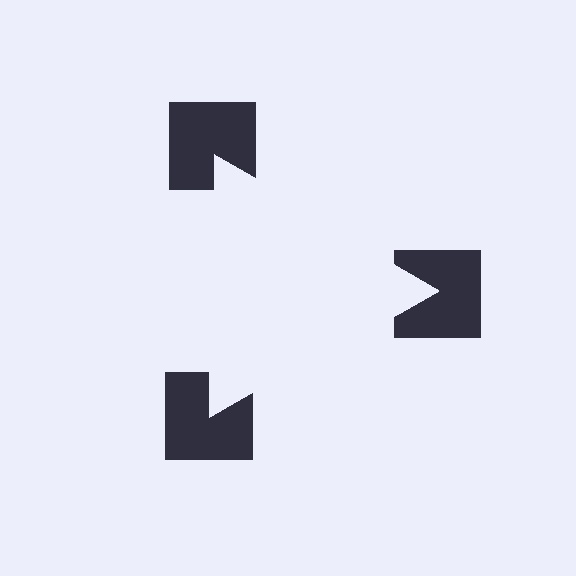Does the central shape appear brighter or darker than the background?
It typically appears slightly brighter than the background, even though no actual brightness change is drawn.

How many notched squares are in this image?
There are 3 — one at each vertex of the illusory triangle.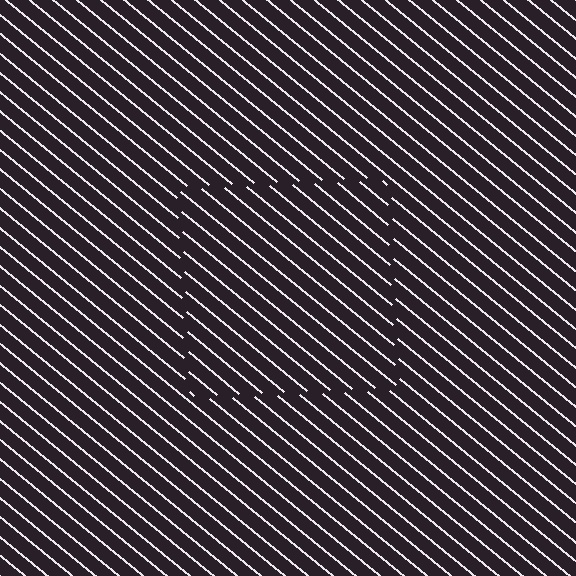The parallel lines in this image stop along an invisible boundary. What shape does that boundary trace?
An illusory square. The interior of the shape contains the same grating, shifted by half a period — the contour is defined by the phase discontinuity where line-ends from the inner and outer gratings abut.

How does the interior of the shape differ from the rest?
The interior of the shape contains the same grating, shifted by half a period — the contour is defined by the phase discontinuity where line-ends from the inner and outer gratings abut.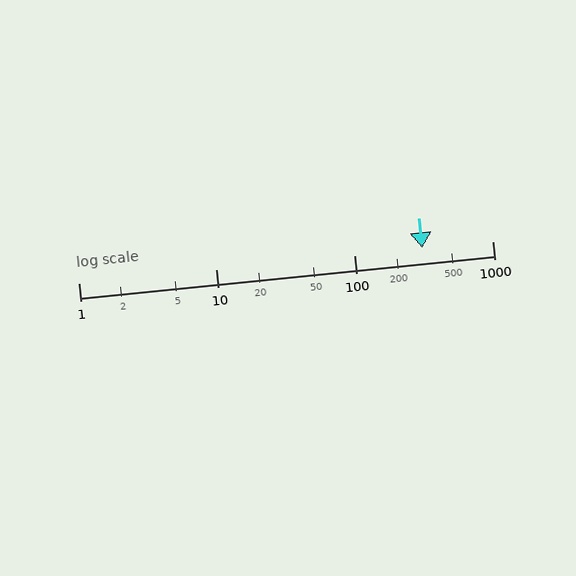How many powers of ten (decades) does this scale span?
The scale spans 3 decades, from 1 to 1000.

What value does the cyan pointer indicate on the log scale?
The pointer indicates approximately 310.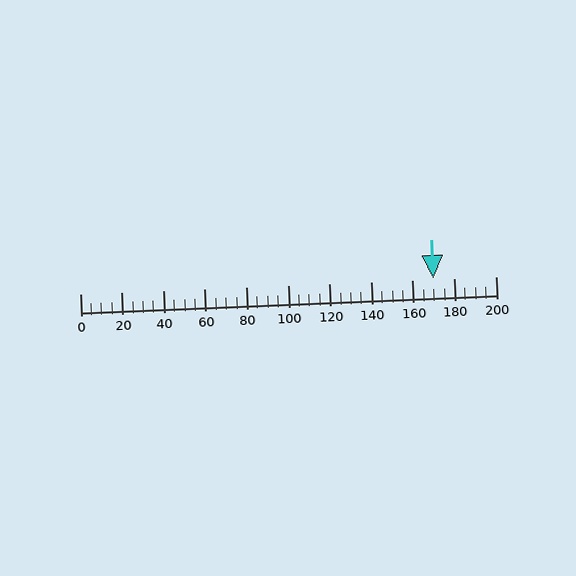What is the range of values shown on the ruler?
The ruler shows values from 0 to 200.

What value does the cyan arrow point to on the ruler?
The cyan arrow points to approximately 170.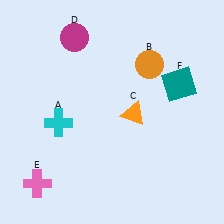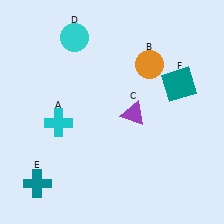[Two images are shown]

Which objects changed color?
C changed from orange to purple. D changed from magenta to cyan. E changed from pink to teal.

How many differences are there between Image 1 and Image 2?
There are 3 differences between the two images.